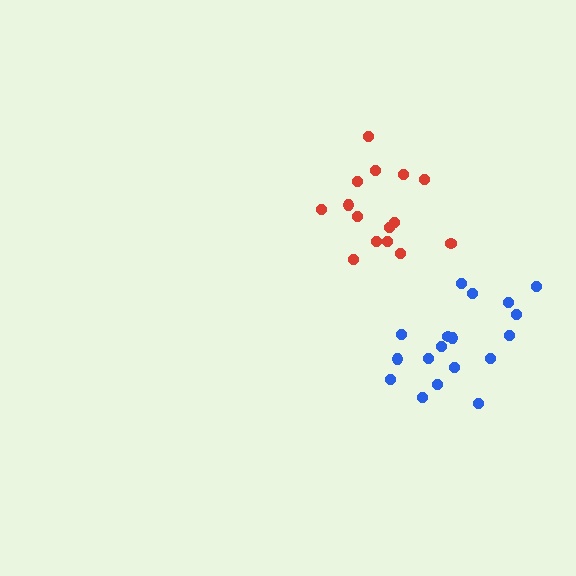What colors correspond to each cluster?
The clusters are colored: red, blue.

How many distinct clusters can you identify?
There are 2 distinct clusters.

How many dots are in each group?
Group 1: 15 dots, Group 2: 18 dots (33 total).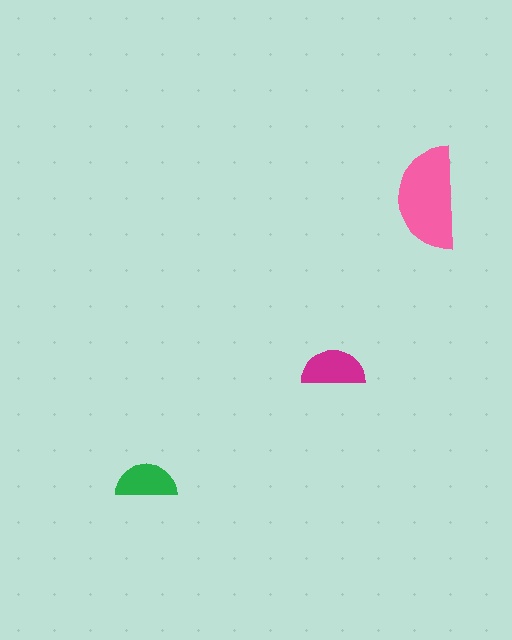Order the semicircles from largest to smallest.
the pink one, the magenta one, the green one.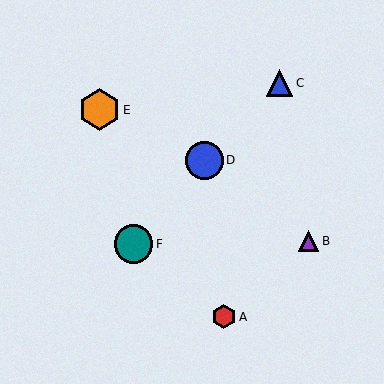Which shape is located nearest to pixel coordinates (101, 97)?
The orange hexagon (labeled E) at (99, 110) is nearest to that location.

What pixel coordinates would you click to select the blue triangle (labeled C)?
Click at (279, 83) to select the blue triangle C.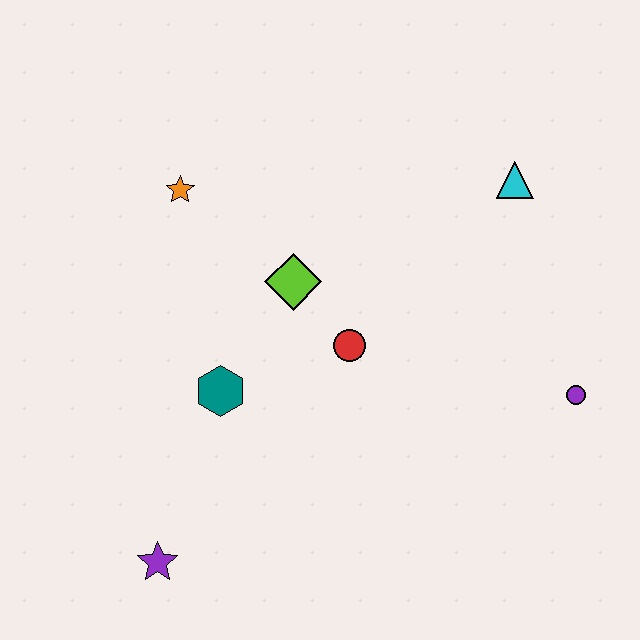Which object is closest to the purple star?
The teal hexagon is closest to the purple star.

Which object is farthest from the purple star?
The cyan triangle is farthest from the purple star.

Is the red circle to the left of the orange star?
No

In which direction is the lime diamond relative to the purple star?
The lime diamond is above the purple star.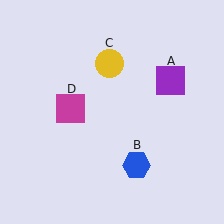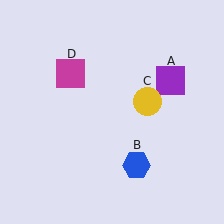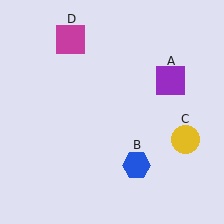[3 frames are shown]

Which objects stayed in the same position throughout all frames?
Purple square (object A) and blue hexagon (object B) remained stationary.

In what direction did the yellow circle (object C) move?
The yellow circle (object C) moved down and to the right.